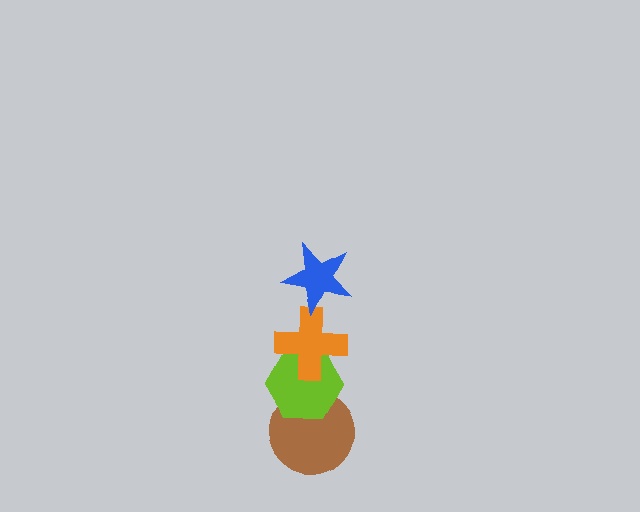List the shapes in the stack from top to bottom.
From top to bottom: the blue star, the orange cross, the lime hexagon, the brown circle.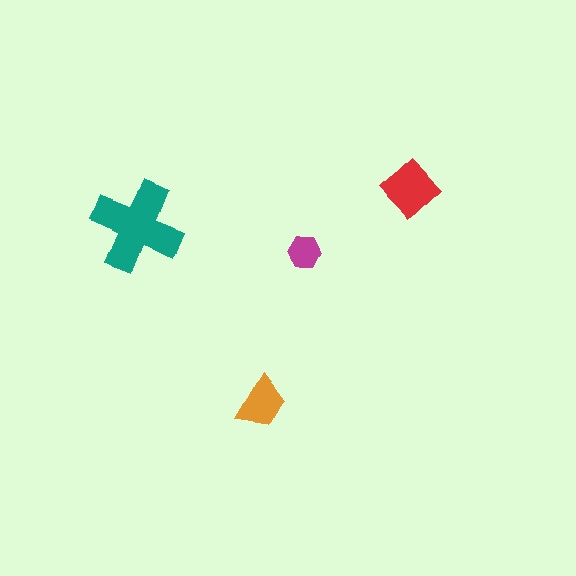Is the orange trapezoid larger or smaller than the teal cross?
Smaller.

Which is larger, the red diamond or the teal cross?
The teal cross.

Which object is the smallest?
The magenta hexagon.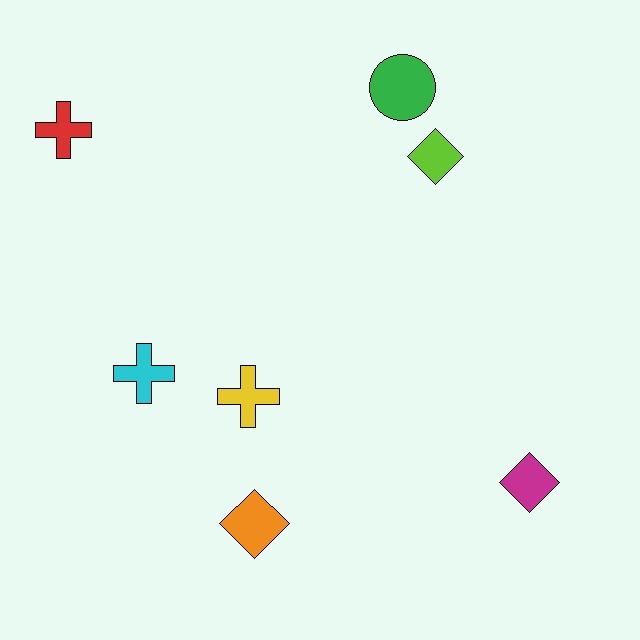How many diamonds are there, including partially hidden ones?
There are 3 diamonds.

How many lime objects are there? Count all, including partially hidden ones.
There is 1 lime object.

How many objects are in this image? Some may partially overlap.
There are 7 objects.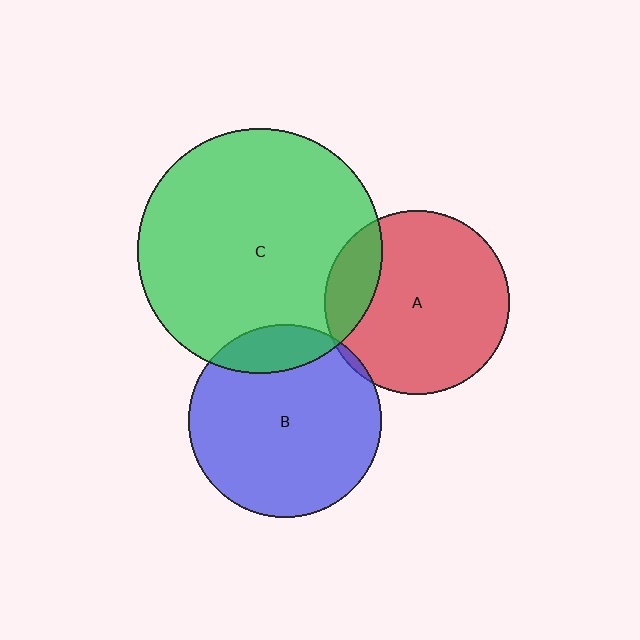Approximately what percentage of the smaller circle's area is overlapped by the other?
Approximately 15%.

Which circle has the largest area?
Circle C (green).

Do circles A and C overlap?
Yes.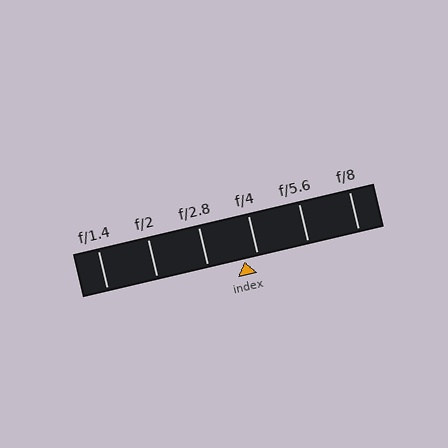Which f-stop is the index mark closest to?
The index mark is closest to f/4.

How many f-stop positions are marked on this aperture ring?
There are 6 f-stop positions marked.